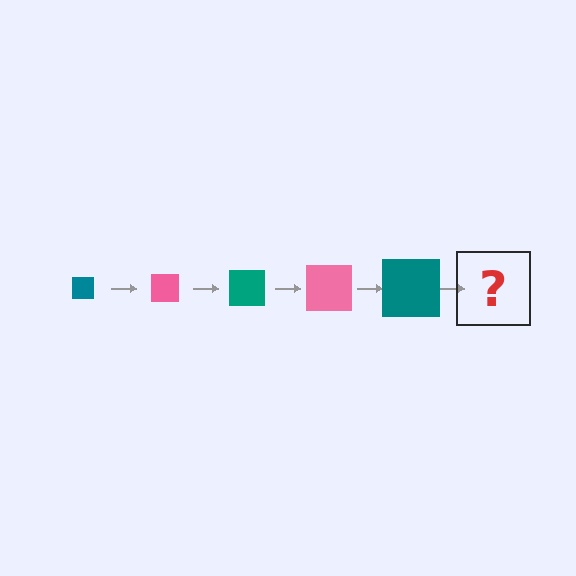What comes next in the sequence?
The next element should be a pink square, larger than the previous one.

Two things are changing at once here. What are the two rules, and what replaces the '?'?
The two rules are that the square grows larger each step and the color cycles through teal and pink. The '?' should be a pink square, larger than the previous one.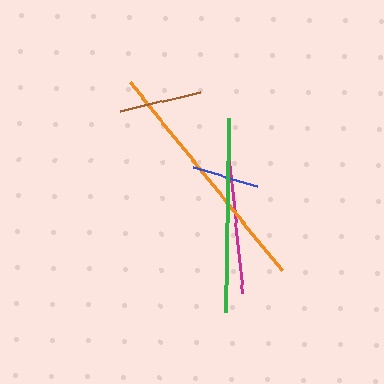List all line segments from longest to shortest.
From longest to shortest: orange, green, magenta, brown, blue.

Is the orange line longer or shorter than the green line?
The orange line is longer than the green line.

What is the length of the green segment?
The green segment is approximately 193 pixels long.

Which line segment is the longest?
The orange line is the longest at approximately 242 pixels.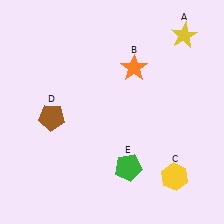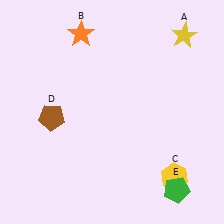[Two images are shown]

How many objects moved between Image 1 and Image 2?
2 objects moved between the two images.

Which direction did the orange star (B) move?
The orange star (B) moved left.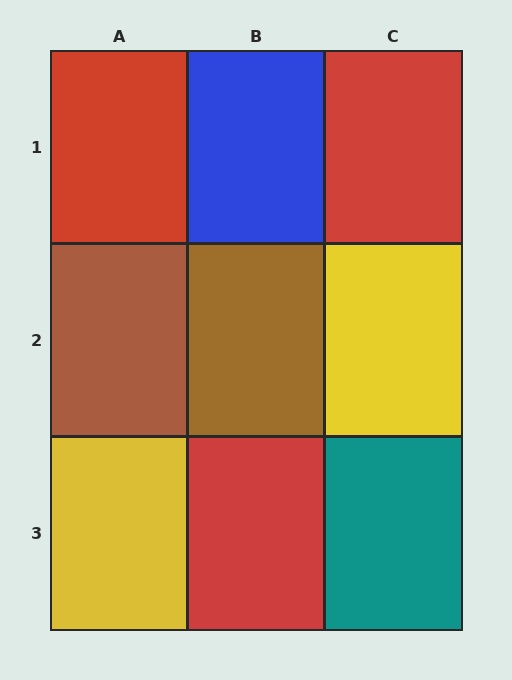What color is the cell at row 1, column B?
Blue.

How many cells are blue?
1 cell is blue.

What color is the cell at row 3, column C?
Teal.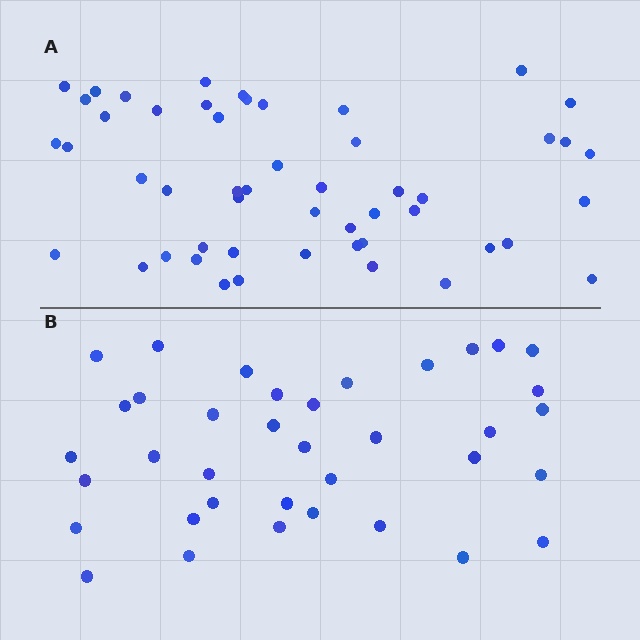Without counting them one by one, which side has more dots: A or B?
Region A (the top region) has more dots.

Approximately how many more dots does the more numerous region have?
Region A has approximately 15 more dots than region B.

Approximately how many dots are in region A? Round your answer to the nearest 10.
About 50 dots. (The exact count is 51, which rounds to 50.)